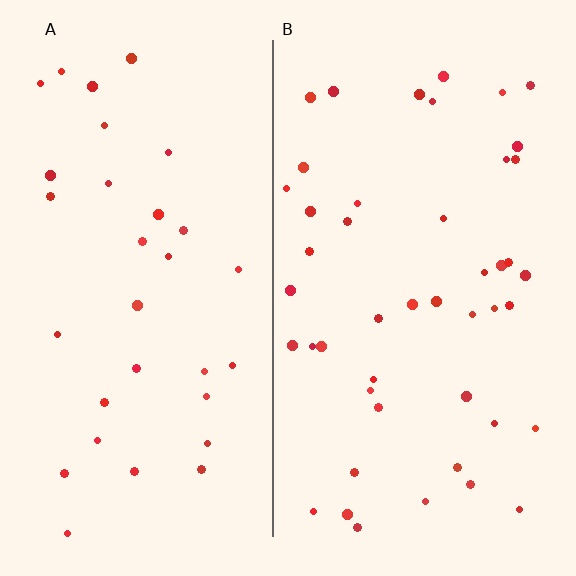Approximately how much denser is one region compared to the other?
Approximately 1.5× — region B over region A.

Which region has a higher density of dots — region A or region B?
B (the right).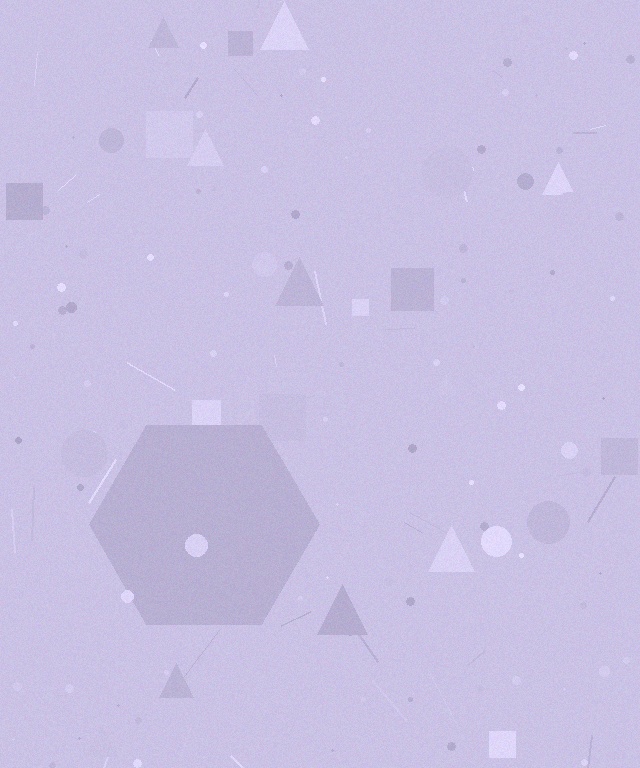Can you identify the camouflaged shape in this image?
The camouflaged shape is a hexagon.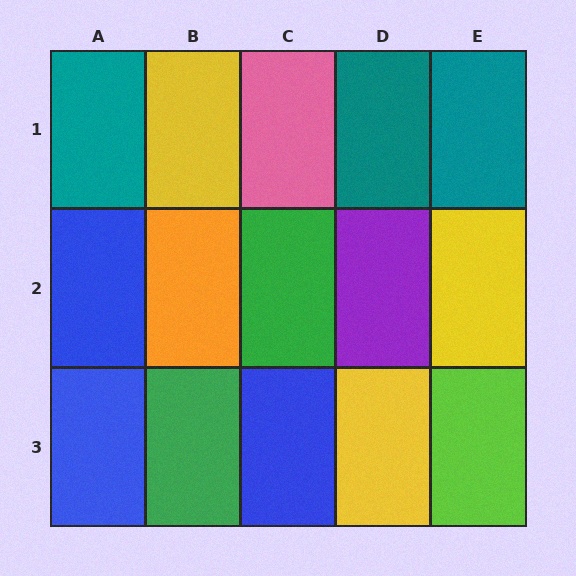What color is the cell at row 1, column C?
Pink.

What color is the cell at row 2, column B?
Orange.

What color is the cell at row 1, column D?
Teal.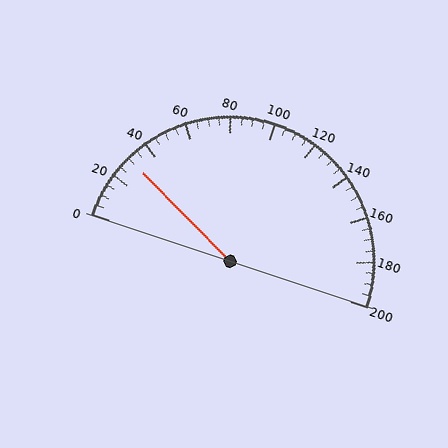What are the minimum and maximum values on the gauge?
The gauge ranges from 0 to 200.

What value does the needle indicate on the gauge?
The needle indicates approximately 30.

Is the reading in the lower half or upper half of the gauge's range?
The reading is in the lower half of the range (0 to 200).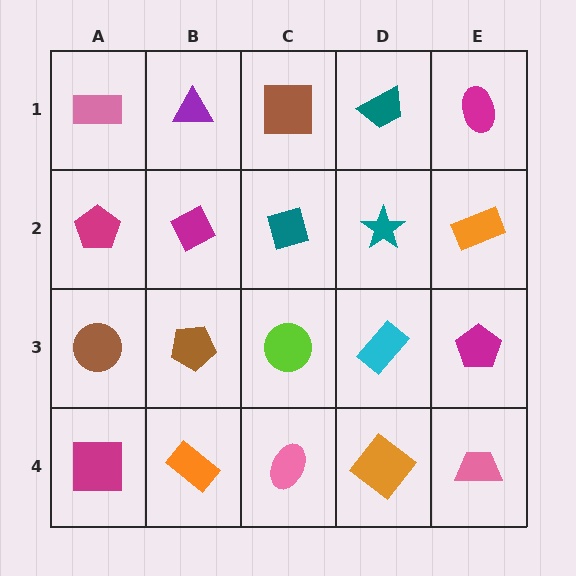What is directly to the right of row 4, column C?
An orange diamond.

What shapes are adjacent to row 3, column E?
An orange rectangle (row 2, column E), a pink trapezoid (row 4, column E), a cyan rectangle (row 3, column D).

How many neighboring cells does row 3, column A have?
3.